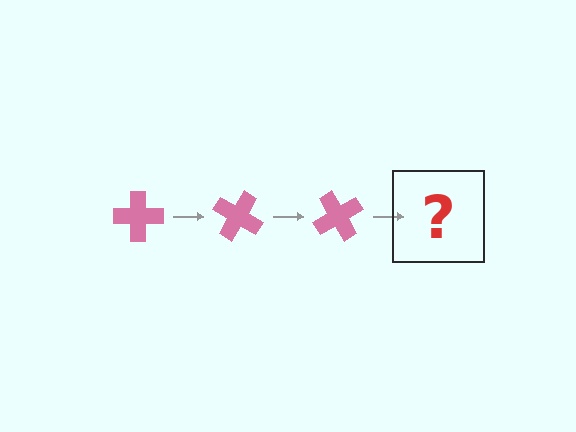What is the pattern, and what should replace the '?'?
The pattern is that the cross rotates 30 degrees each step. The '?' should be a pink cross rotated 90 degrees.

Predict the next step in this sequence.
The next step is a pink cross rotated 90 degrees.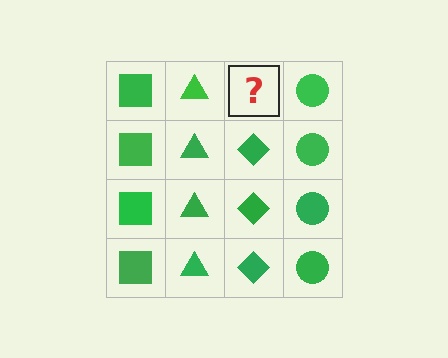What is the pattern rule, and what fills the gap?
The rule is that each column has a consistent shape. The gap should be filled with a green diamond.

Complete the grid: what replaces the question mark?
The question mark should be replaced with a green diamond.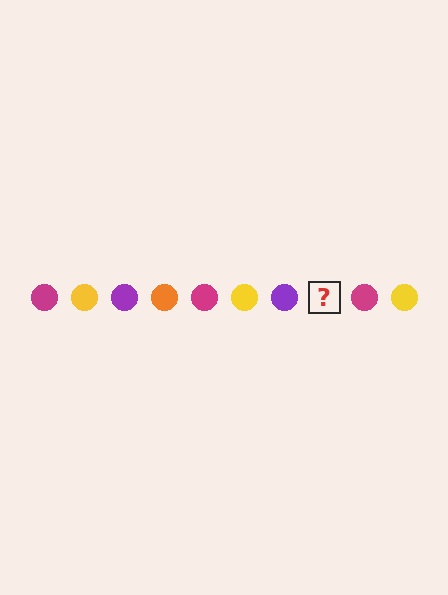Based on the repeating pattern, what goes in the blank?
The blank should be an orange circle.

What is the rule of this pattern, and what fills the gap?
The rule is that the pattern cycles through magenta, yellow, purple, orange circles. The gap should be filled with an orange circle.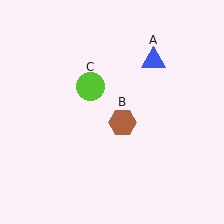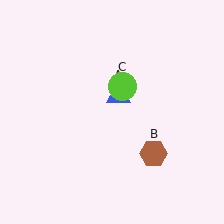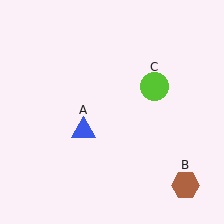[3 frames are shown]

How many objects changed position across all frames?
3 objects changed position: blue triangle (object A), brown hexagon (object B), lime circle (object C).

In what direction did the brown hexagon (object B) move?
The brown hexagon (object B) moved down and to the right.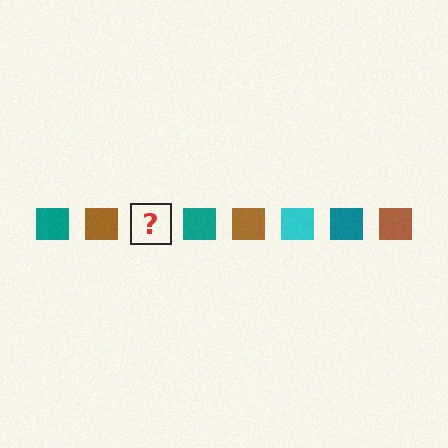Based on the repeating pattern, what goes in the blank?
The blank should be a cyan square.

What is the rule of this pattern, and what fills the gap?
The rule is that the pattern cycles through teal, brown, cyan squares. The gap should be filled with a cyan square.